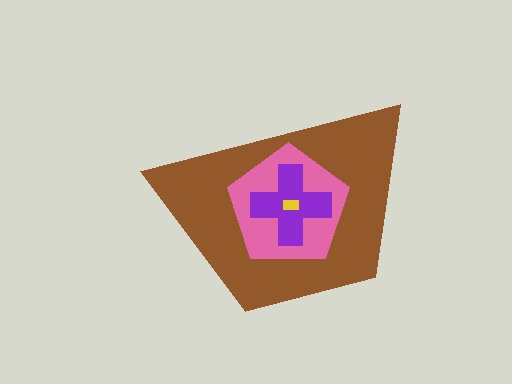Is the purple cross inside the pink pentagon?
Yes.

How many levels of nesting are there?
4.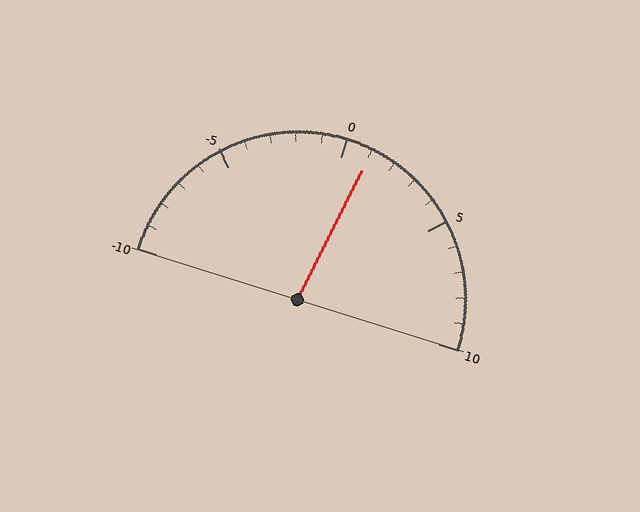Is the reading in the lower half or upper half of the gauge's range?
The reading is in the upper half of the range (-10 to 10).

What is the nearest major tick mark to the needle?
The nearest major tick mark is 0.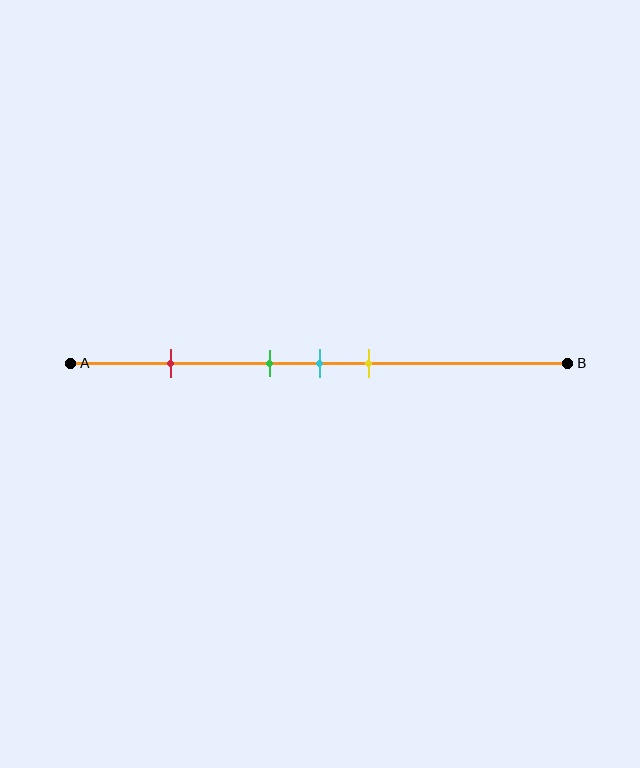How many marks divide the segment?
There are 4 marks dividing the segment.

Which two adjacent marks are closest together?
The green and cyan marks are the closest adjacent pair.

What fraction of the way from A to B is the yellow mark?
The yellow mark is approximately 60% (0.6) of the way from A to B.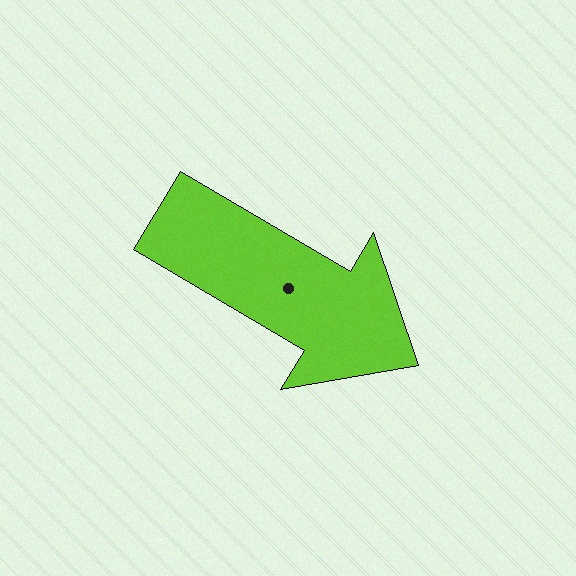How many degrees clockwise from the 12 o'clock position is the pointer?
Approximately 121 degrees.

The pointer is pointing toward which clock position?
Roughly 4 o'clock.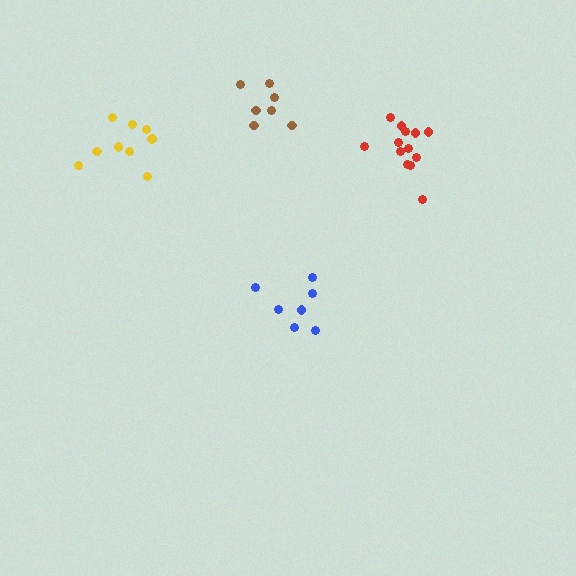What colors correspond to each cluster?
The clusters are colored: yellow, brown, blue, red.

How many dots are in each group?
Group 1: 9 dots, Group 2: 7 dots, Group 3: 7 dots, Group 4: 13 dots (36 total).